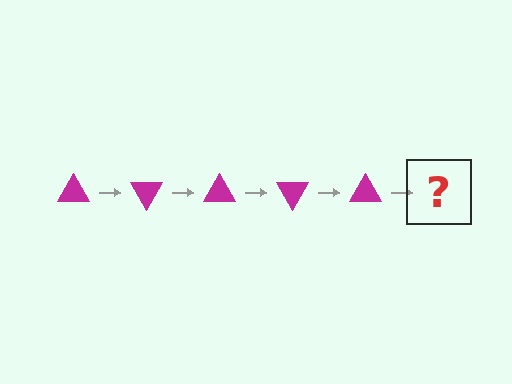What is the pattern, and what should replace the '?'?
The pattern is that the triangle rotates 60 degrees each step. The '?' should be a magenta triangle rotated 300 degrees.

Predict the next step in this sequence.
The next step is a magenta triangle rotated 300 degrees.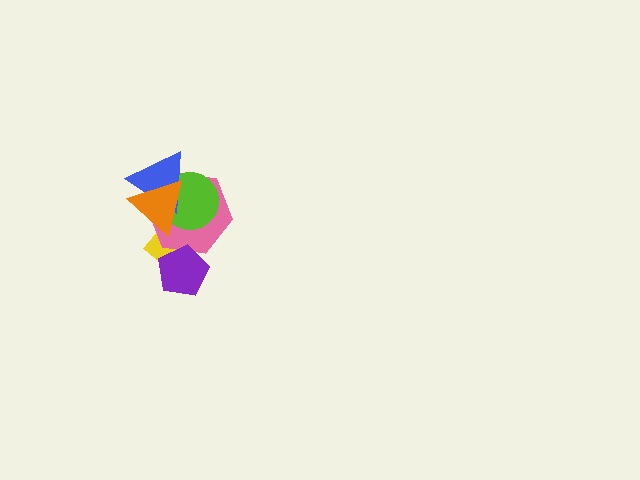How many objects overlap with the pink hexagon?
5 objects overlap with the pink hexagon.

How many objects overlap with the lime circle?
3 objects overlap with the lime circle.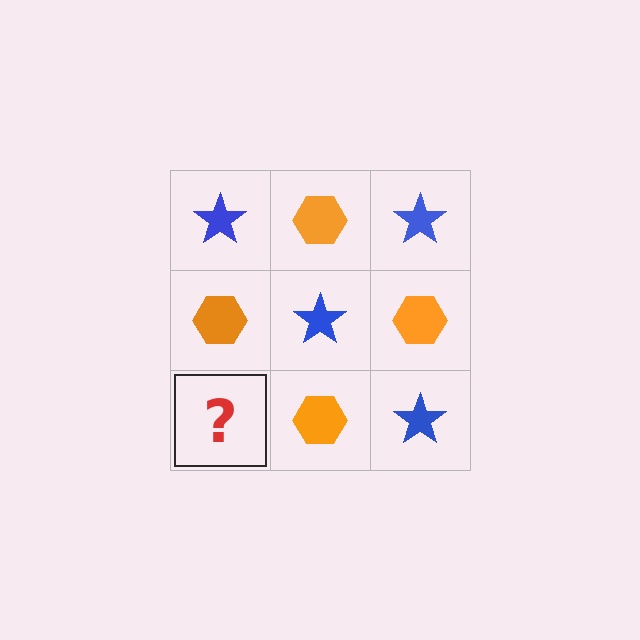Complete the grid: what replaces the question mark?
The question mark should be replaced with a blue star.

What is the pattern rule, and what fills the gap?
The rule is that it alternates blue star and orange hexagon in a checkerboard pattern. The gap should be filled with a blue star.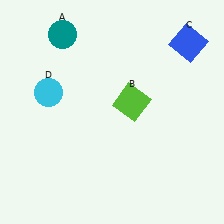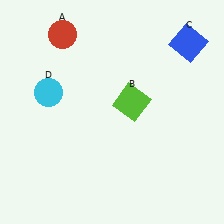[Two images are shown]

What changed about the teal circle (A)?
In Image 1, A is teal. In Image 2, it changed to red.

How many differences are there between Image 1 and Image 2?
There is 1 difference between the two images.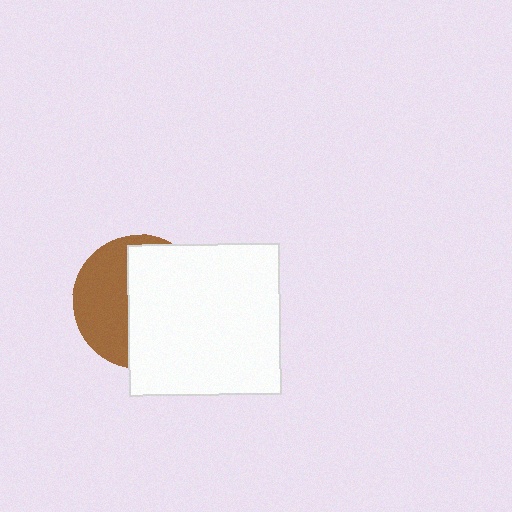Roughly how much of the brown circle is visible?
A small part of it is visible (roughly 42%).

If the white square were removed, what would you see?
You would see the complete brown circle.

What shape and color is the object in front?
The object in front is a white square.